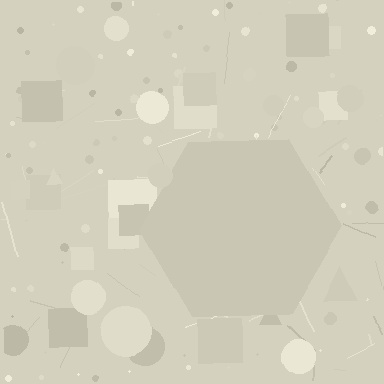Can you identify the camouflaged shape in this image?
The camouflaged shape is a hexagon.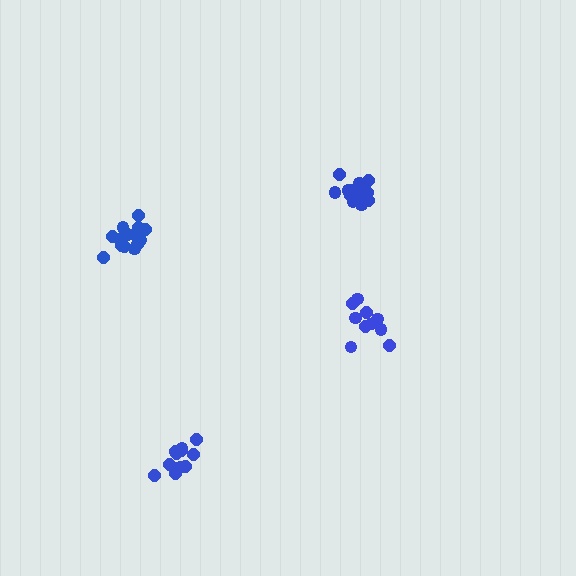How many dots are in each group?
Group 1: 12 dots, Group 2: 16 dots, Group 3: 14 dots, Group 4: 10 dots (52 total).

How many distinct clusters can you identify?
There are 4 distinct clusters.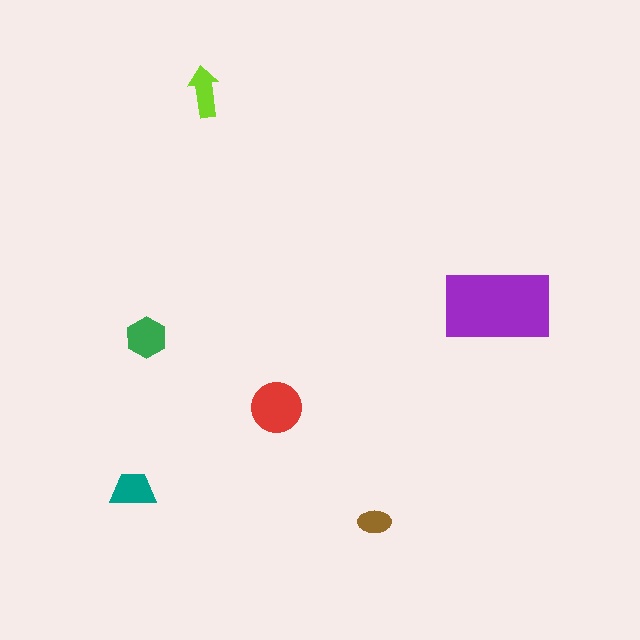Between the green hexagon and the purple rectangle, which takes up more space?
The purple rectangle.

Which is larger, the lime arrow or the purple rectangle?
The purple rectangle.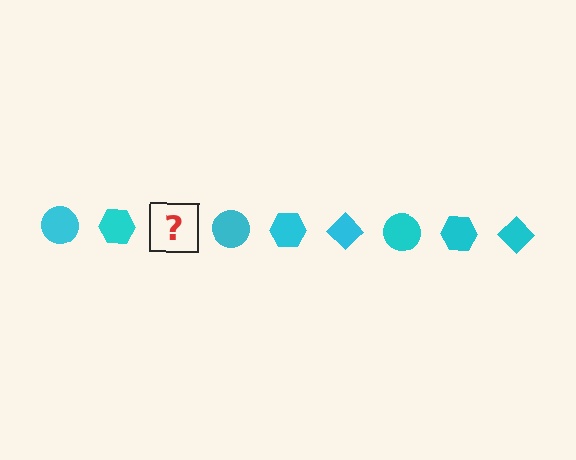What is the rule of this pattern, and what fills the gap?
The rule is that the pattern cycles through circle, hexagon, diamond shapes in cyan. The gap should be filled with a cyan diamond.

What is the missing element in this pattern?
The missing element is a cyan diamond.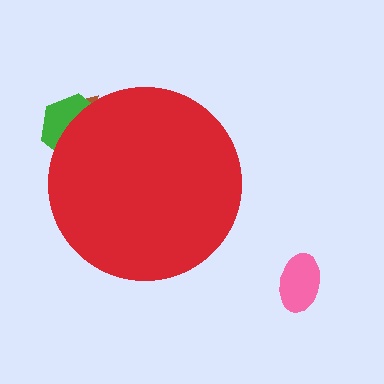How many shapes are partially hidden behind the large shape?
2 shapes are partially hidden.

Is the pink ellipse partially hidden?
No, the pink ellipse is fully visible.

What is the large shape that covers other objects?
A red circle.